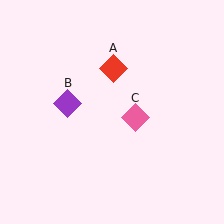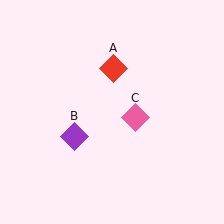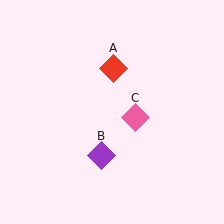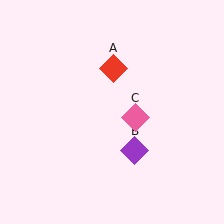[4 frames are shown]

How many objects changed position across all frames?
1 object changed position: purple diamond (object B).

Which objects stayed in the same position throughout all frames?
Red diamond (object A) and pink diamond (object C) remained stationary.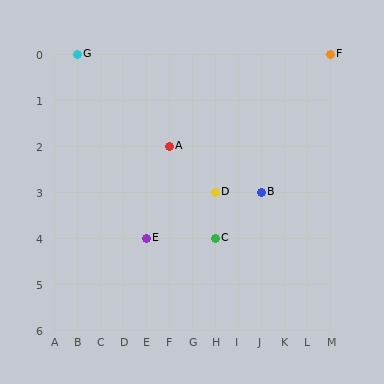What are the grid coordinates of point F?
Point F is at grid coordinates (M, 0).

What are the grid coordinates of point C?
Point C is at grid coordinates (H, 4).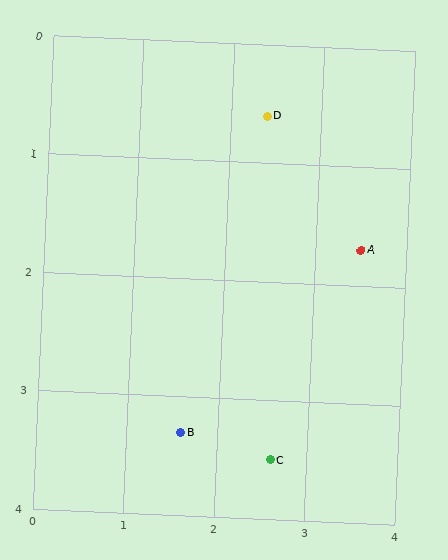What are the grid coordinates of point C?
Point C is at approximately (2.6, 3.5).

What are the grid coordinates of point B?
Point B is at approximately (1.6, 3.3).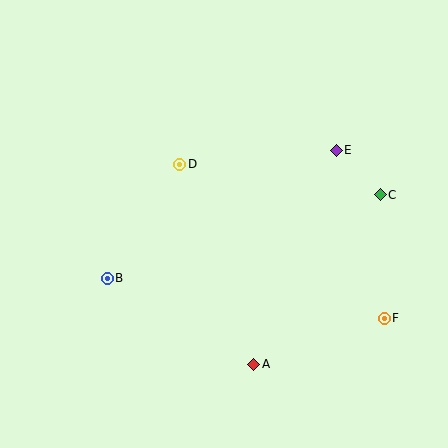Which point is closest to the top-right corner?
Point E is closest to the top-right corner.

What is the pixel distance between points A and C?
The distance between A and C is 211 pixels.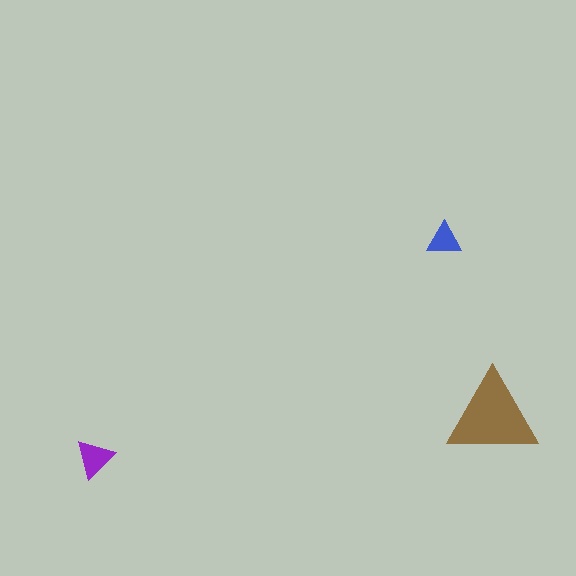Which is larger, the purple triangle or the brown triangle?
The brown one.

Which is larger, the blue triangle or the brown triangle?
The brown one.